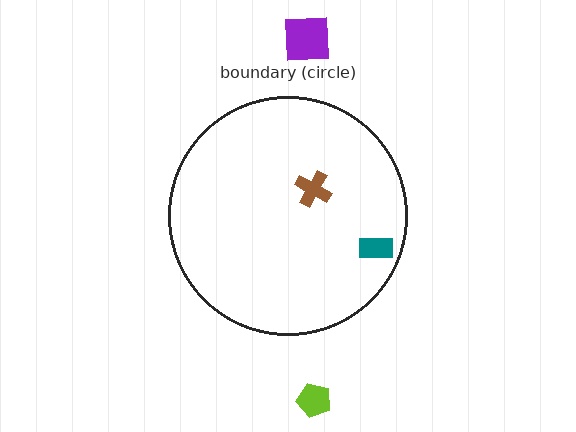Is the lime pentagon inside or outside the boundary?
Outside.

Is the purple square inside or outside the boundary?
Outside.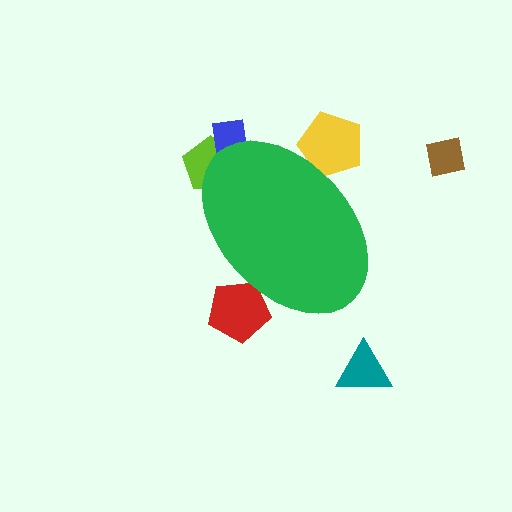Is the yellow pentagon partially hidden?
Yes, the yellow pentagon is partially hidden behind the green ellipse.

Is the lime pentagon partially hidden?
Yes, the lime pentagon is partially hidden behind the green ellipse.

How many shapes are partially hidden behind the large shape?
4 shapes are partially hidden.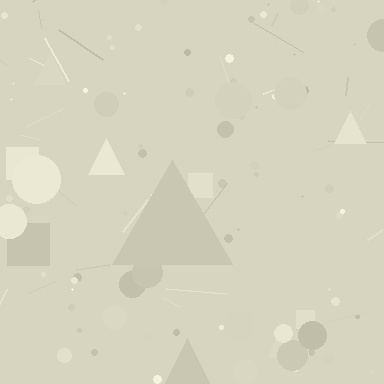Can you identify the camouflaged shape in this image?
The camouflaged shape is a triangle.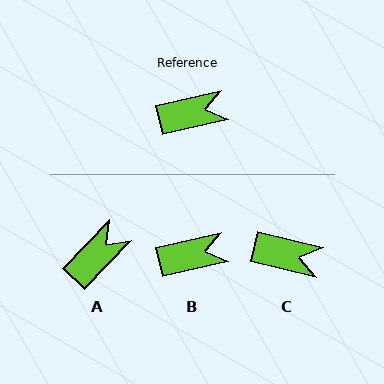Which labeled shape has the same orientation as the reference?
B.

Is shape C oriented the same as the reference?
No, it is off by about 26 degrees.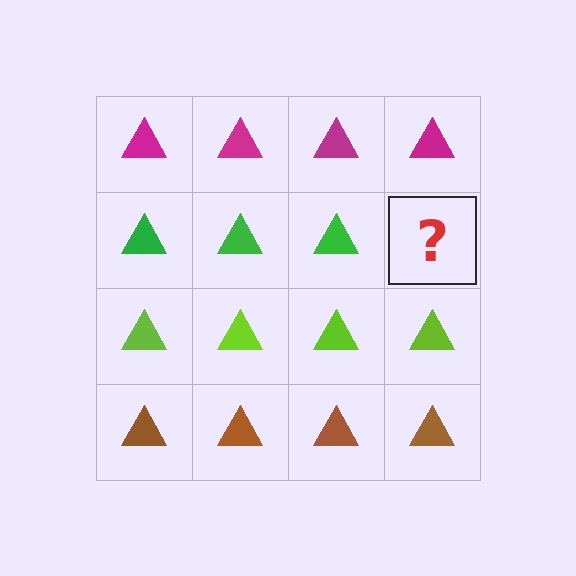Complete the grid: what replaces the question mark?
The question mark should be replaced with a green triangle.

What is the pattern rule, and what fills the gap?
The rule is that each row has a consistent color. The gap should be filled with a green triangle.